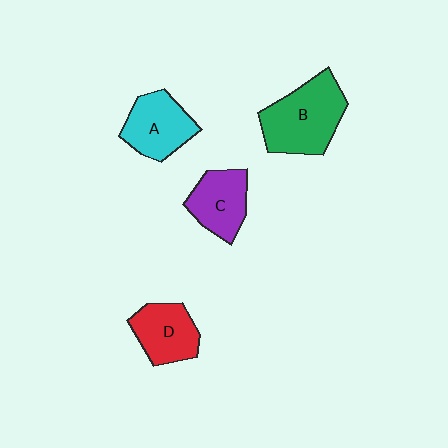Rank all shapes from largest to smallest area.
From largest to smallest: B (green), A (cyan), C (purple), D (red).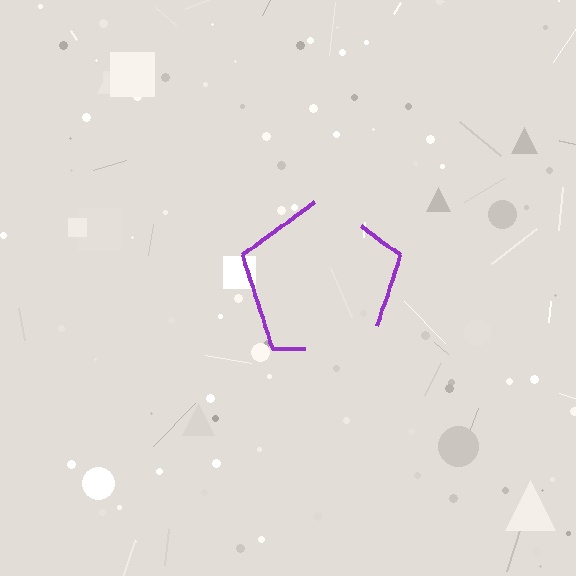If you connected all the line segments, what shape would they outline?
They would outline a pentagon.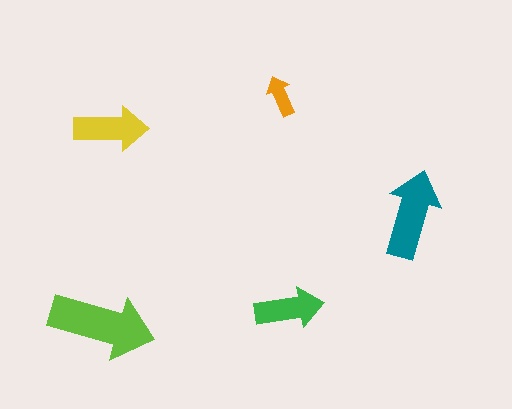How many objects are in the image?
There are 5 objects in the image.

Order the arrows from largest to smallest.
the lime one, the teal one, the yellow one, the green one, the orange one.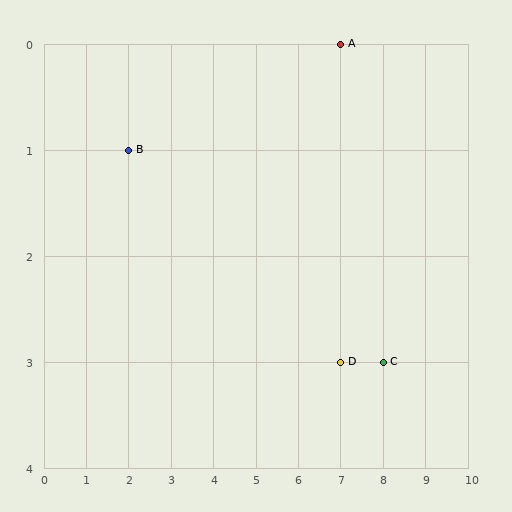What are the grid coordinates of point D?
Point D is at grid coordinates (7, 3).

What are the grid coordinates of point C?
Point C is at grid coordinates (8, 3).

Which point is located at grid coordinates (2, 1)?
Point B is at (2, 1).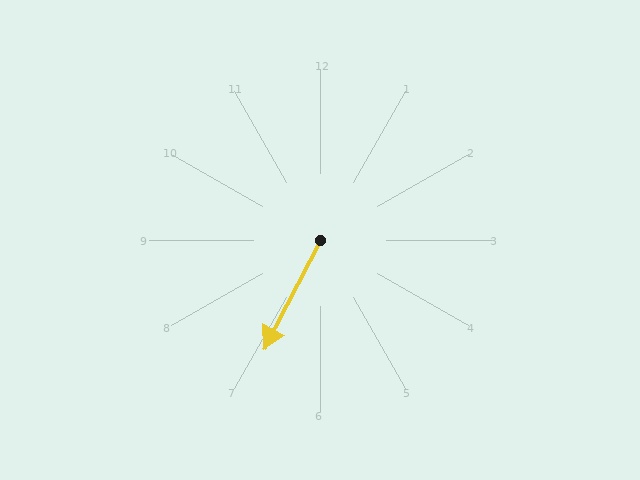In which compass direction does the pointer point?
Southwest.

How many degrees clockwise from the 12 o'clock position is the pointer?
Approximately 208 degrees.